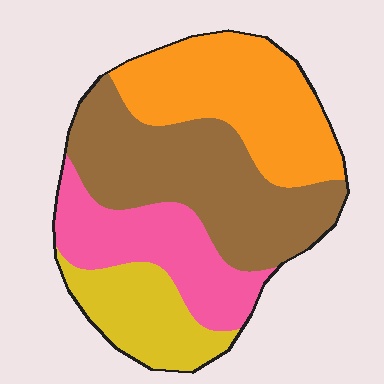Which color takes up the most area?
Brown, at roughly 35%.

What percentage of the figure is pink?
Pink takes up about one fifth (1/5) of the figure.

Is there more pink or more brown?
Brown.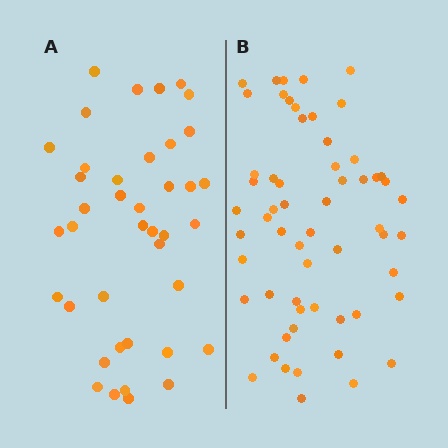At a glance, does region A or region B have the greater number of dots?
Region B (the right region) has more dots.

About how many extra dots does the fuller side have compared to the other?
Region B has approximately 20 more dots than region A.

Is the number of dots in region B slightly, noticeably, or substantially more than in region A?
Region B has substantially more. The ratio is roughly 1.5 to 1.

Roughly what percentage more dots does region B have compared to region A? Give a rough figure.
About 50% more.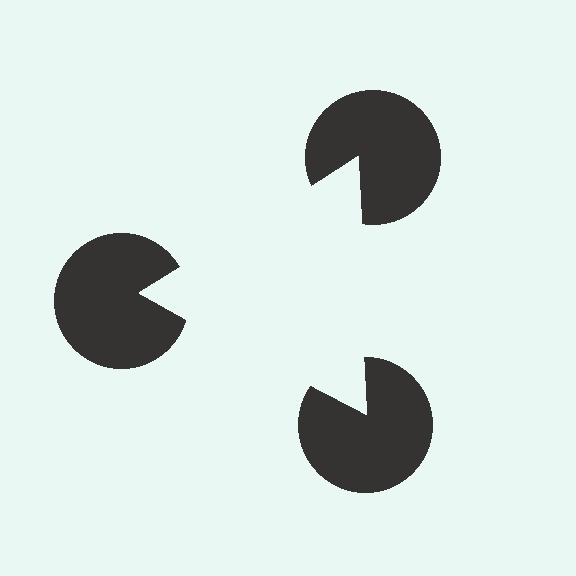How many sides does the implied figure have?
3 sides.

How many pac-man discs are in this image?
There are 3 — one at each vertex of the illusory triangle.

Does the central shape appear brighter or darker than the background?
It typically appears slightly brighter than the background, even though no actual brightness change is drawn.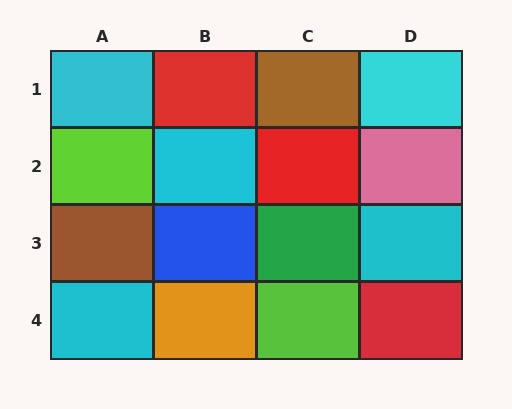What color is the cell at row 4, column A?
Cyan.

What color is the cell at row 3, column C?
Green.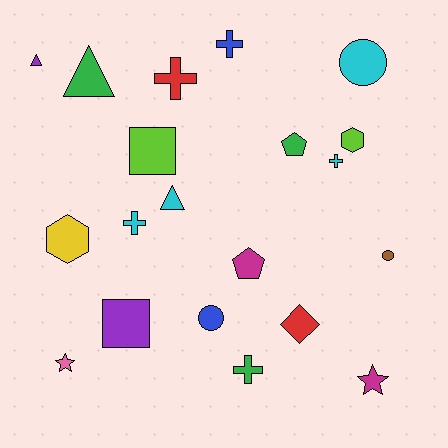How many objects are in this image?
There are 20 objects.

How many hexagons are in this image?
There are 2 hexagons.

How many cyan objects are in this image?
There are 4 cyan objects.